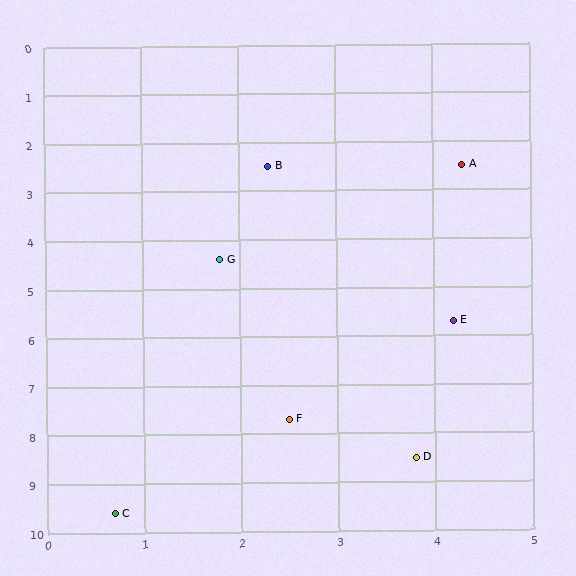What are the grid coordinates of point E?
Point E is at approximately (4.2, 5.7).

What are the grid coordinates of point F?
Point F is at approximately (2.5, 7.7).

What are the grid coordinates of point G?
Point G is at approximately (1.8, 4.4).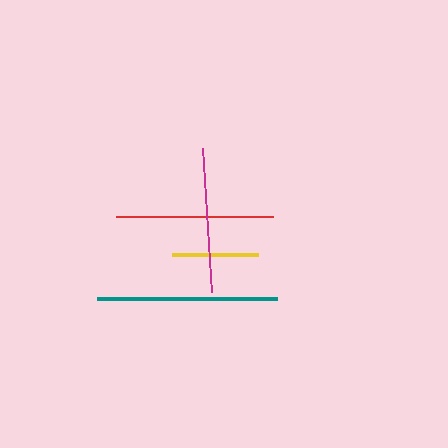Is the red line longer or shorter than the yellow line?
The red line is longer than the yellow line.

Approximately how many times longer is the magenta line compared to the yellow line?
The magenta line is approximately 1.7 times the length of the yellow line.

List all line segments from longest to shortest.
From longest to shortest: teal, red, magenta, yellow.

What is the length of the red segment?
The red segment is approximately 157 pixels long.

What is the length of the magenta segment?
The magenta segment is approximately 144 pixels long.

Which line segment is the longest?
The teal line is the longest at approximately 180 pixels.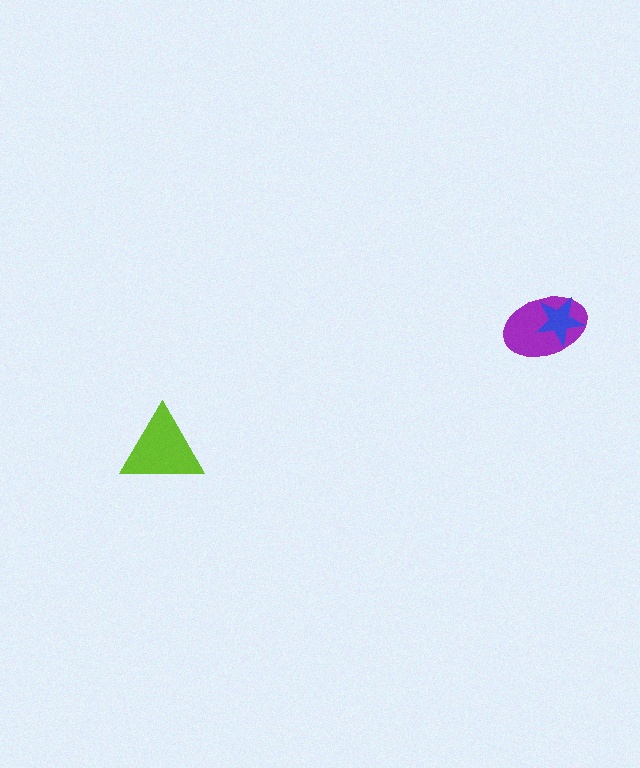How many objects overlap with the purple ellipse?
1 object overlaps with the purple ellipse.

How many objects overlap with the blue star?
1 object overlaps with the blue star.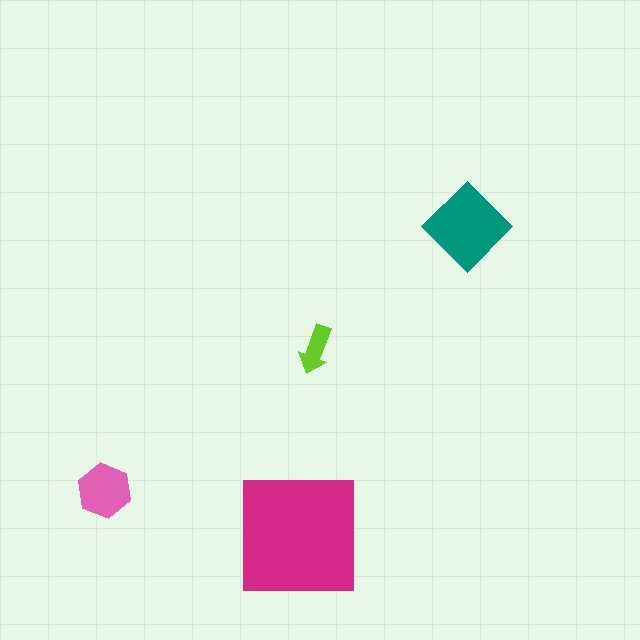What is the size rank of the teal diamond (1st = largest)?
2nd.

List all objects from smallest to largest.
The lime arrow, the pink hexagon, the teal diamond, the magenta square.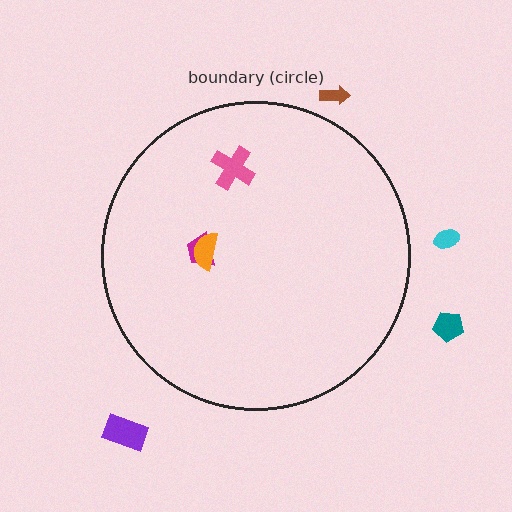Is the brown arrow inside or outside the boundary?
Outside.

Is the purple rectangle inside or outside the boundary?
Outside.